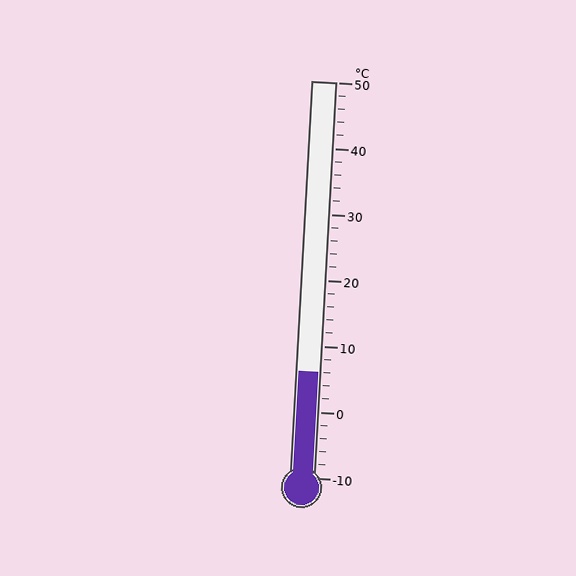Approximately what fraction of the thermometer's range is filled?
The thermometer is filled to approximately 25% of its range.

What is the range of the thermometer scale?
The thermometer scale ranges from -10°C to 50°C.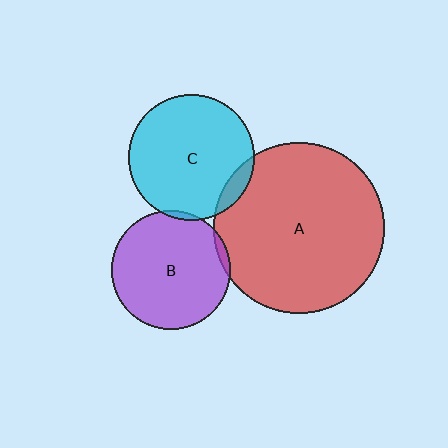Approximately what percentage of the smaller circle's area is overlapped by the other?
Approximately 10%.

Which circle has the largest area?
Circle A (red).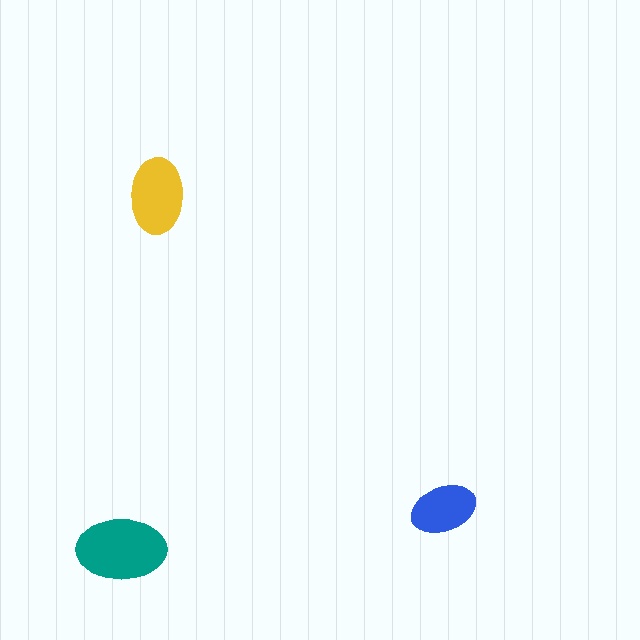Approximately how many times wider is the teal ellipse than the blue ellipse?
About 1.5 times wider.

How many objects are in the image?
There are 3 objects in the image.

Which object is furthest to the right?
The blue ellipse is rightmost.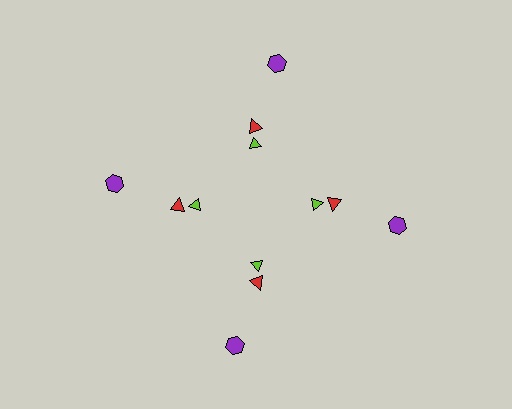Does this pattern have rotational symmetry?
Yes, this pattern has 4-fold rotational symmetry. It looks the same after rotating 90 degrees around the center.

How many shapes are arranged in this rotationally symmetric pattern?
There are 12 shapes, arranged in 4 groups of 3.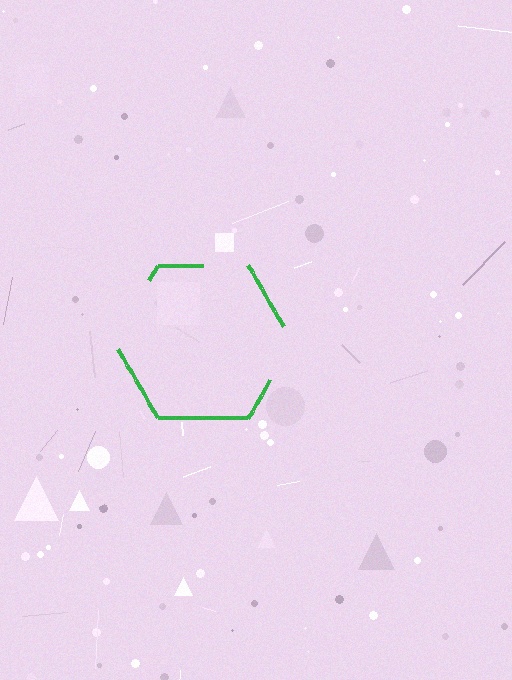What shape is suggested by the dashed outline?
The dashed outline suggests a hexagon.